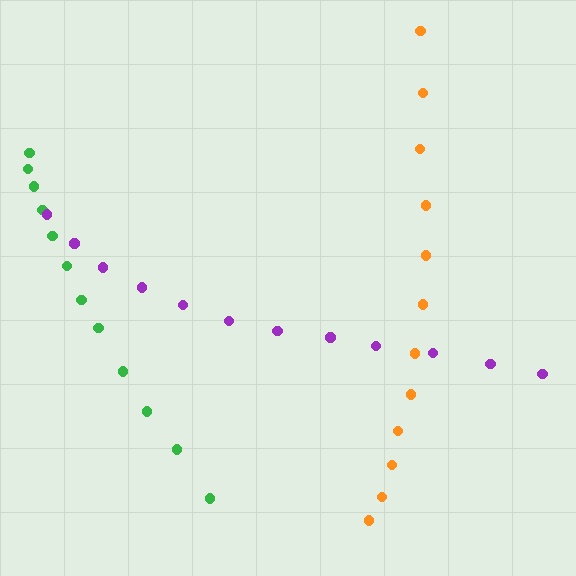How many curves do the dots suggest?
There are 3 distinct paths.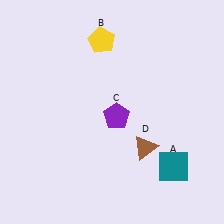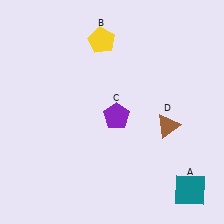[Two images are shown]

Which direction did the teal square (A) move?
The teal square (A) moved down.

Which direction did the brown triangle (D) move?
The brown triangle (D) moved right.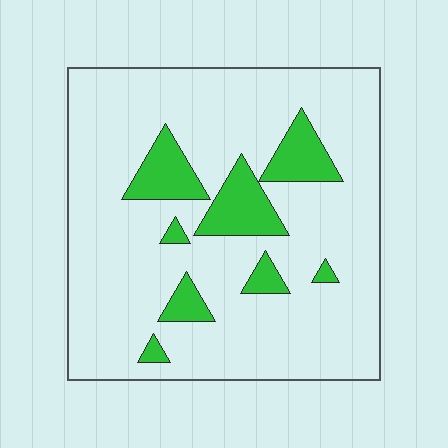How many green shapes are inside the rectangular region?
8.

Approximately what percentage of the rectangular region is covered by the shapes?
Approximately 15%.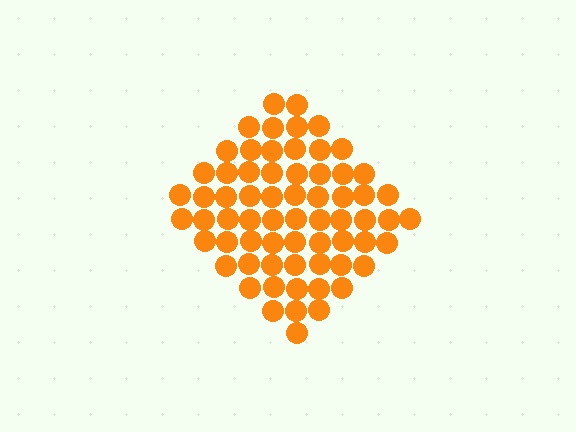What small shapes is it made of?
It is made of small circles.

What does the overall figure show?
The overall figure shows a diamond.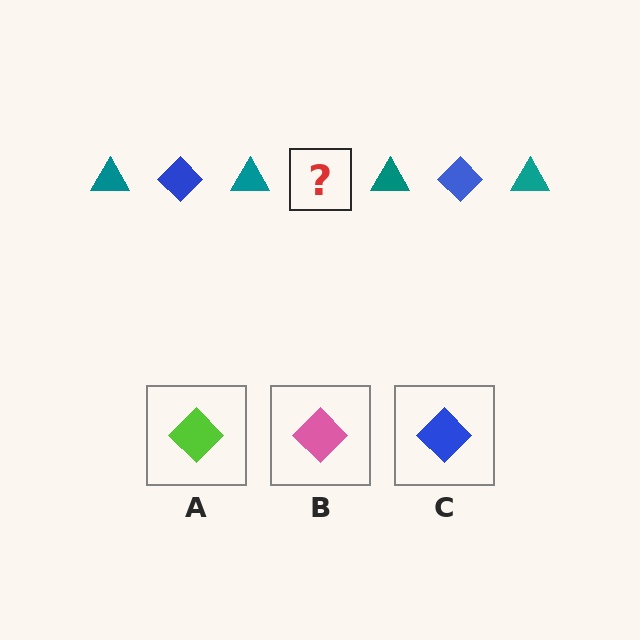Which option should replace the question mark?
Option C.